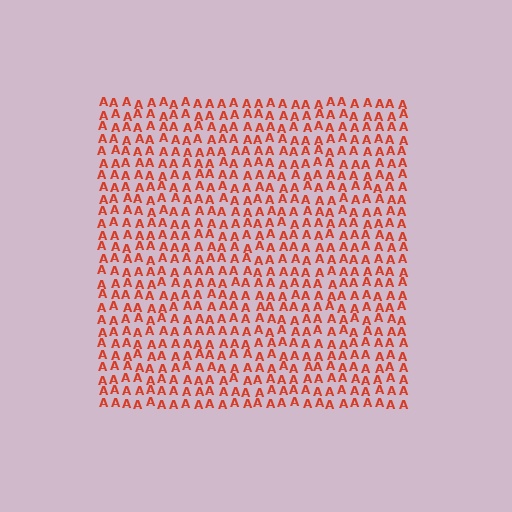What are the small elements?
The small elements are letter A's.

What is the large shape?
The large shape is a square.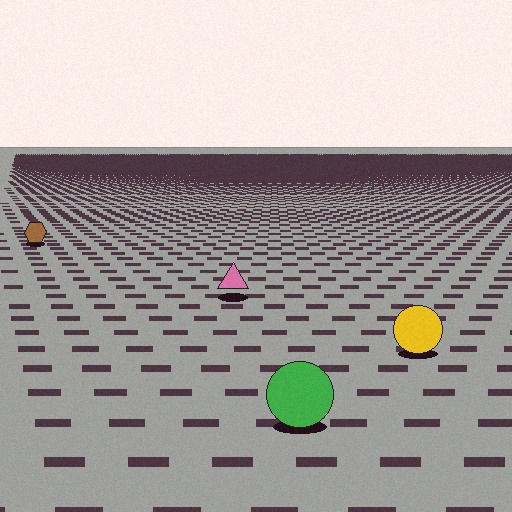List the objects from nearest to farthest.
From nearest to farthest: the green circle, the yellow circle, the pink triangle, the brown hexagon.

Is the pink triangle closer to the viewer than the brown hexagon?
Yes. The pink triangle is closer — you can tell from the texture gradient: the ground texture is coarser near it.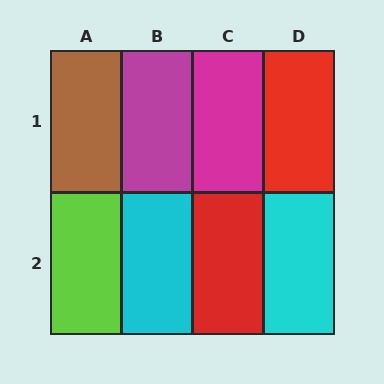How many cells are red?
2 cells are red.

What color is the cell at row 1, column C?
Magenta.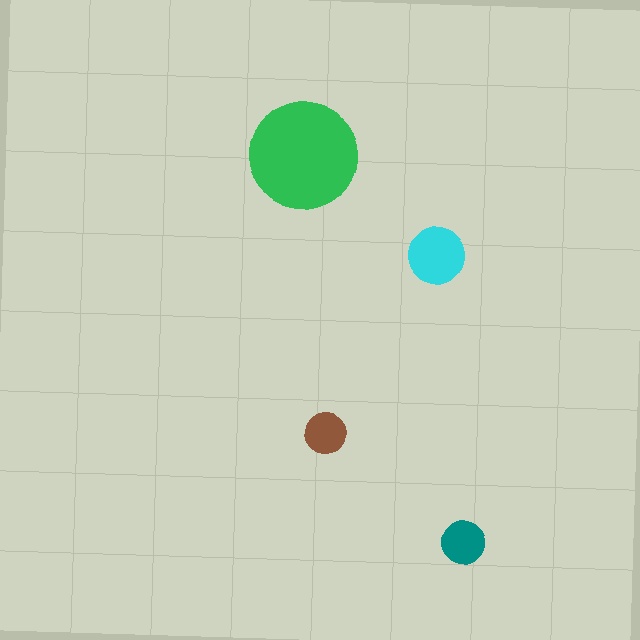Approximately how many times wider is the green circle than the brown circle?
About 2.5 times wider.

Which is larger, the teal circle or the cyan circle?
The cyan one.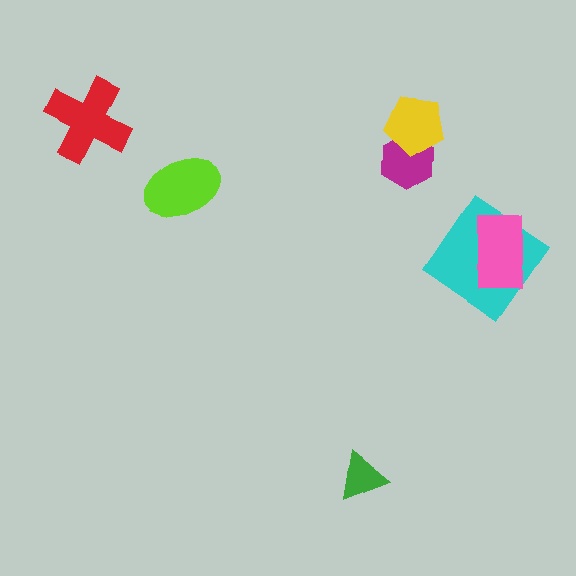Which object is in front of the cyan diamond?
The pink rectangle is in front of the cyan diamond.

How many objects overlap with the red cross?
0 objects overlap with the red cross.